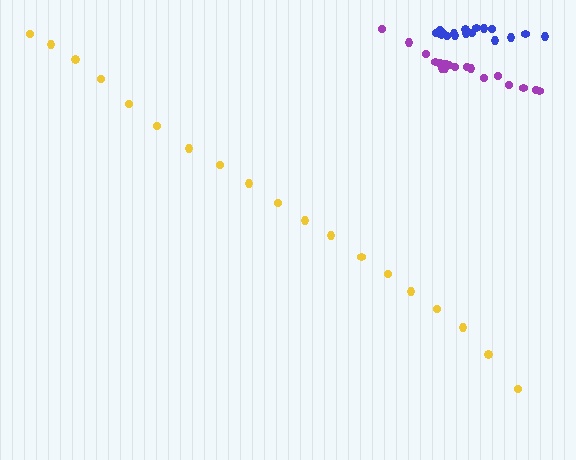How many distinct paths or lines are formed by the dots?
There are 3 distinct paths.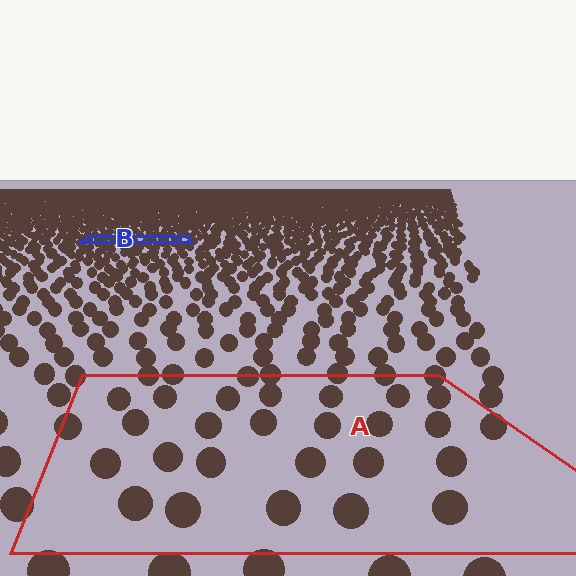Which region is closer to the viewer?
Region A is closer. The texture elements there are larger and more spread out.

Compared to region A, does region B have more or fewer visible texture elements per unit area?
Region B has more texture elements per unit area — they are packed more densely because it is farther away.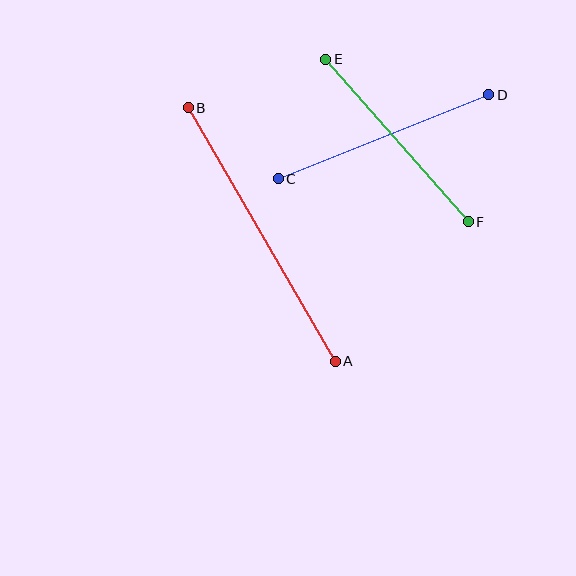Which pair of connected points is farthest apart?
Points A and B are farthest apart.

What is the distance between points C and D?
The distance is approximately 227 pixels.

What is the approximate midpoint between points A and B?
The midpoint is at approximately (262, 234) pixels.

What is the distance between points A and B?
The distance is approximately 293 pixels.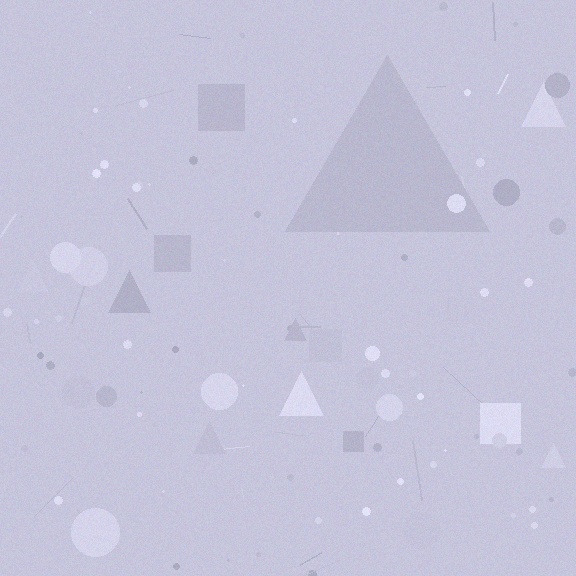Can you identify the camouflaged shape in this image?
The camouflaged shape is a triangle.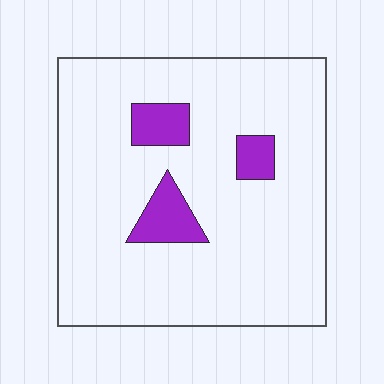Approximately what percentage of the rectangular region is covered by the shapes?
Approximately 10%.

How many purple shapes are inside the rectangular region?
3.